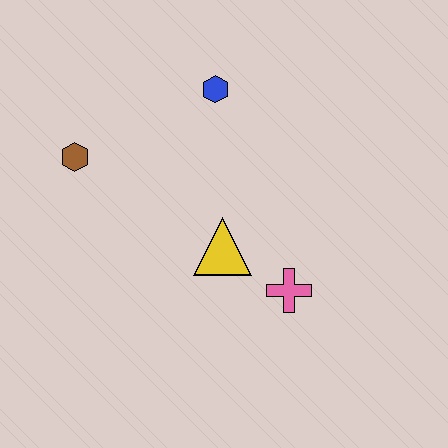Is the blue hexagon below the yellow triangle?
No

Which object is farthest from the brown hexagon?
The pink cross is farthest from the brown hexagon.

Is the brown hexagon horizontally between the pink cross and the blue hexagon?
No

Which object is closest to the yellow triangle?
The pink cross is closest to the yellow triangle.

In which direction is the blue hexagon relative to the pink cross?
The blue hexagon is above the pink cross.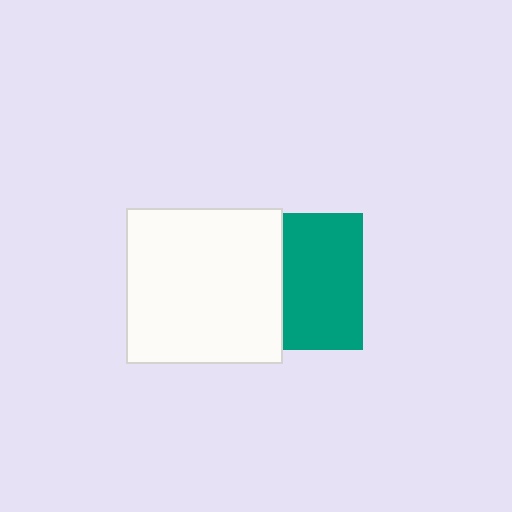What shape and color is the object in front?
The object in front is a white square.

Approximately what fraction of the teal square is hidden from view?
Roughly 41% of the teal square is hidden behind the white square.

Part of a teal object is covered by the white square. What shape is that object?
It is a square.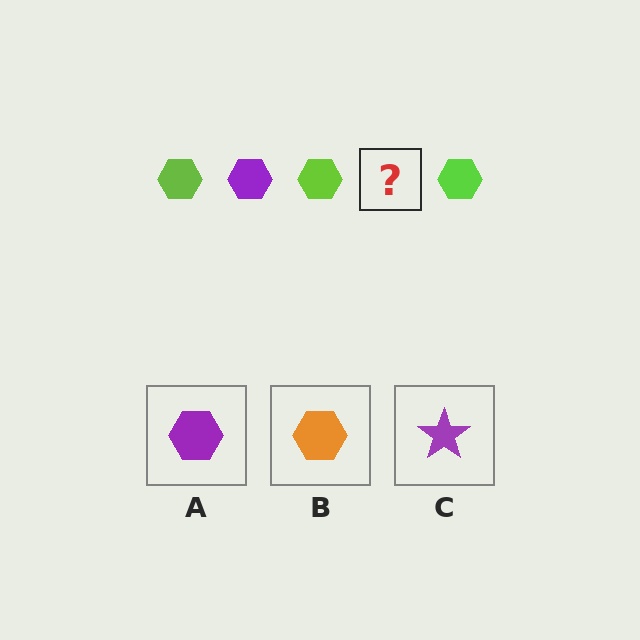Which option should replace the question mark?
Option A.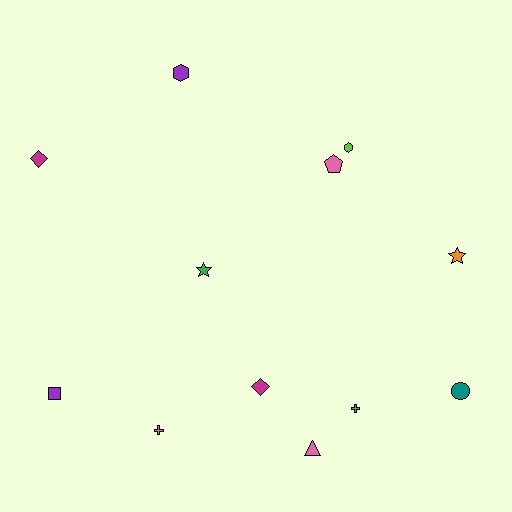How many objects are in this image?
There are 12 objects.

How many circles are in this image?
There is 1 circle.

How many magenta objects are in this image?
There are 2 magenta objects.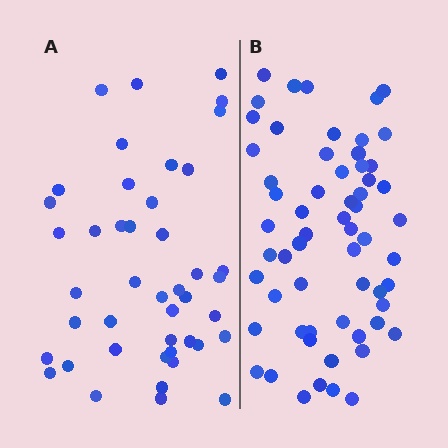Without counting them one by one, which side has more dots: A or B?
Region B (the right region) has more dots.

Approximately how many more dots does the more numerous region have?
Region B has approximately 15 more dots than region A.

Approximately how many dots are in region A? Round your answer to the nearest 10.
About 40 dots. (The exact count is 44, which rounds to 40.)